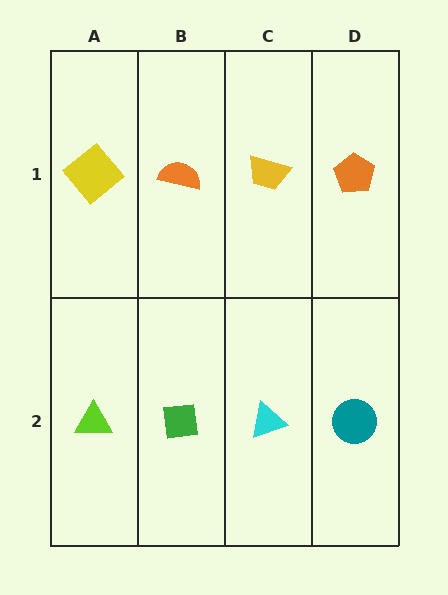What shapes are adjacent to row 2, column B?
An orange semicircle (row 1, column B), a lime triangle (row 2, column A), a cyan triangle (row 2, column C).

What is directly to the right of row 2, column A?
A green square.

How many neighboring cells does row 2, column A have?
2.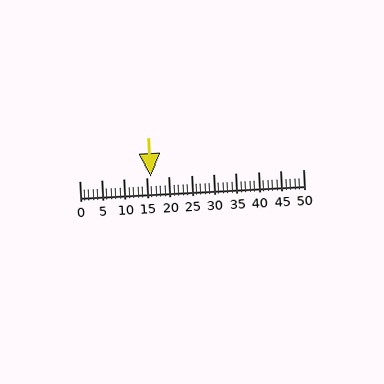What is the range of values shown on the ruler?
The ruler shows values from 0 to 50.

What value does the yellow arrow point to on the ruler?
The yellow arrow points to approximately 16.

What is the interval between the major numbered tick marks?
The major tick marks are spaced 5 units apart.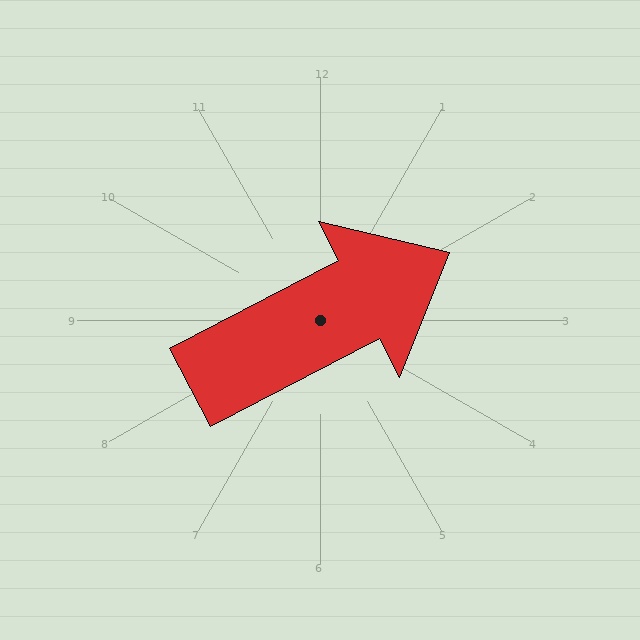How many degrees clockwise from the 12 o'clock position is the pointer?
Approximately 62 degrees.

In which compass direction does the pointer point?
Northeast.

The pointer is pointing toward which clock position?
Roughly 2 o'clock.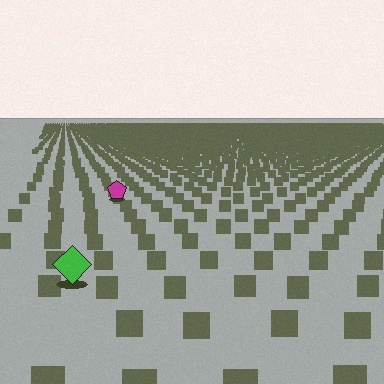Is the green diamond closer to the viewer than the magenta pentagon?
Yes. The green diamond is closer — you can tell from the texture gradient: the ground texture is coarser near it.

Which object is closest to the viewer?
The green diamond is closest. The texture marks near it are larger and more spread out.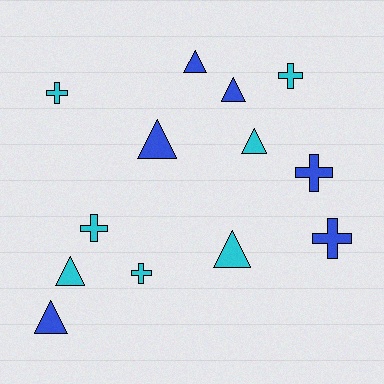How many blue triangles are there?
There are 4 blue triangles.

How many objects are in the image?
There are 13 objects.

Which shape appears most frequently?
Triangle, with 7 objects.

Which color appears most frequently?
Cyan, with 7 objects.